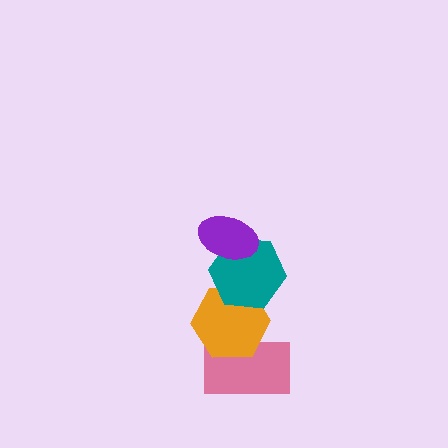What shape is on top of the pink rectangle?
The orange hexagon is on top of the pink rectangle.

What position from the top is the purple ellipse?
The purple ellipse is 1st from the top.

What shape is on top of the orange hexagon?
The teal hexagon is on top of the orange hexagon.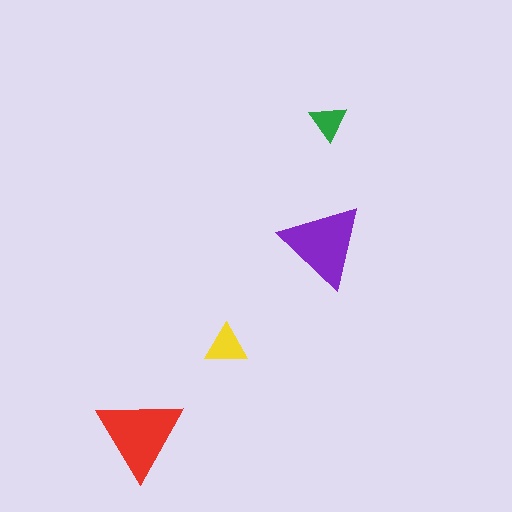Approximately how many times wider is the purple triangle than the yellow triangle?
About 2 times wider.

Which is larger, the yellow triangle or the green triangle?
The yellow one.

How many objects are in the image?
There are 4 objects in the image.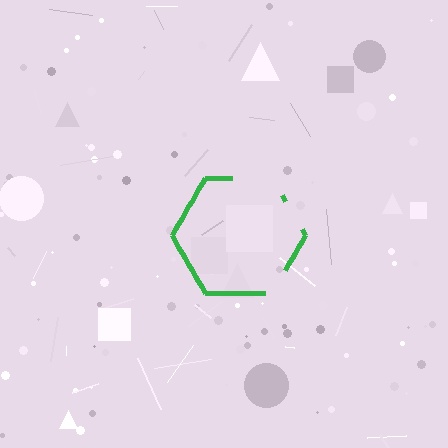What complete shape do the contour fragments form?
The contour fragments form a hexagon.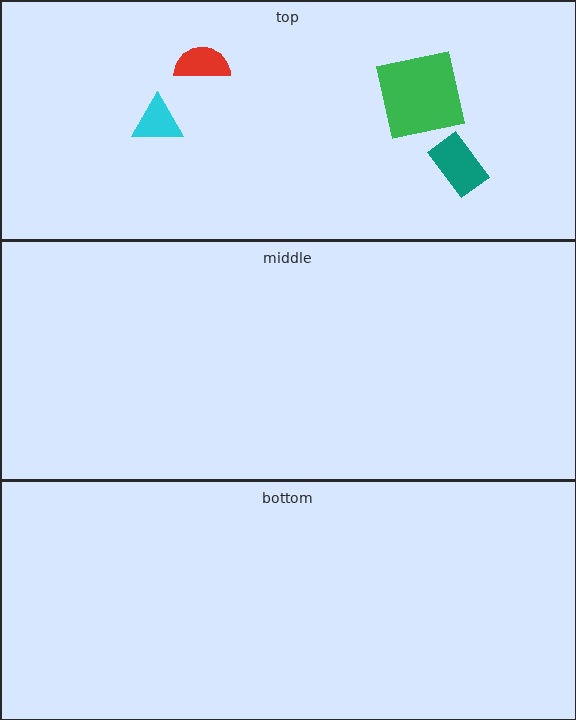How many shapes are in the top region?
4.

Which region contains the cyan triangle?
The top region.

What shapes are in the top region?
The green square, the red semicircle, the cyan triangle, the teal rectangle.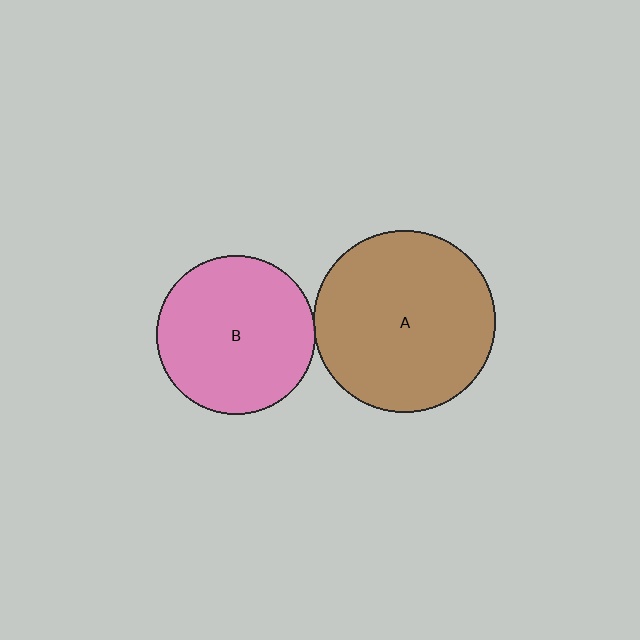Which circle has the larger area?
Circle A (brown).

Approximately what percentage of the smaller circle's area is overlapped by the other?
Approximately 5%.